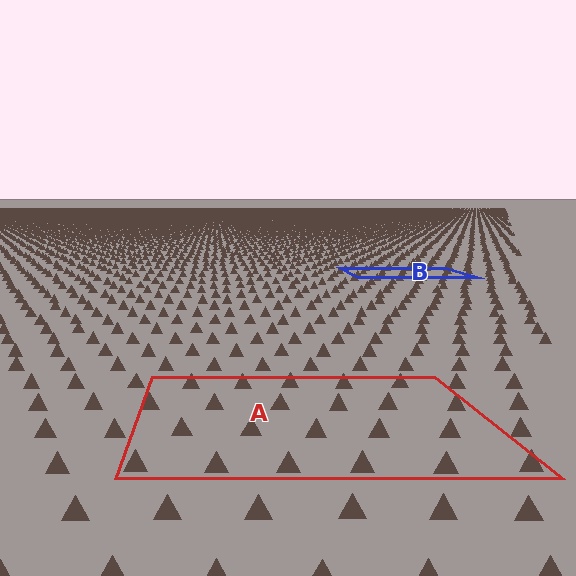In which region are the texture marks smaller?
The texture marks are smaller in region B, because it is farther away.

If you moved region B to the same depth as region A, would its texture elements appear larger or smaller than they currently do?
They would appear larger. At a closer depth, the same texture elements are projected at a bigger on-screen size.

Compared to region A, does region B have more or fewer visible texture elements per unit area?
Region B has more texture elements per unit area — they are packed more densely because it is farther away.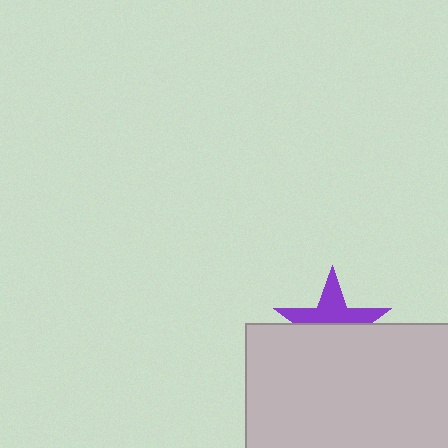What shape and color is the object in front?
The object in front is a light gray rectangle.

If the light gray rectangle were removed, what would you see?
You would see the complete purple star.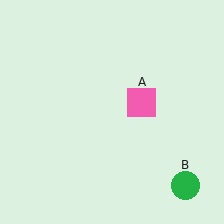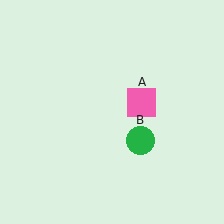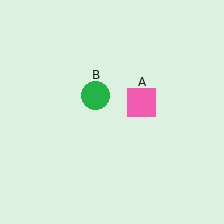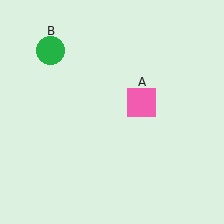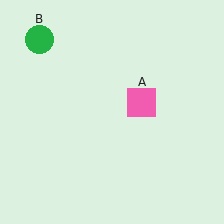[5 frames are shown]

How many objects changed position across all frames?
1 object changed position: green circle (object B).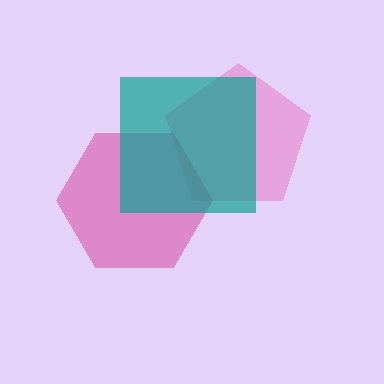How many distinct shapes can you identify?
There are 3 distinct shapes: a pink pentagon, a magenta hexagon, a teal square.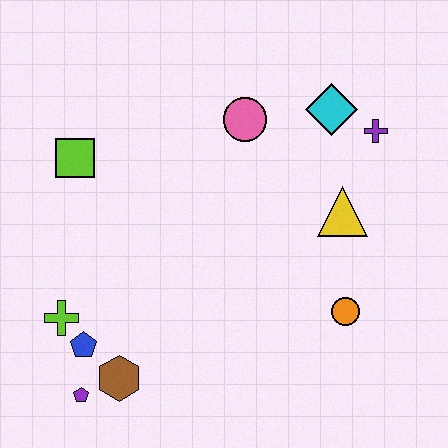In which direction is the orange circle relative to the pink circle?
The orange circle is below the pink circle.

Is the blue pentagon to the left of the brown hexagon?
Yes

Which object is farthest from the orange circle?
The lime square is farthest from the orange circle.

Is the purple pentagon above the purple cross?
No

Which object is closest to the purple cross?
The cyan diamond is closest to the purple cross.